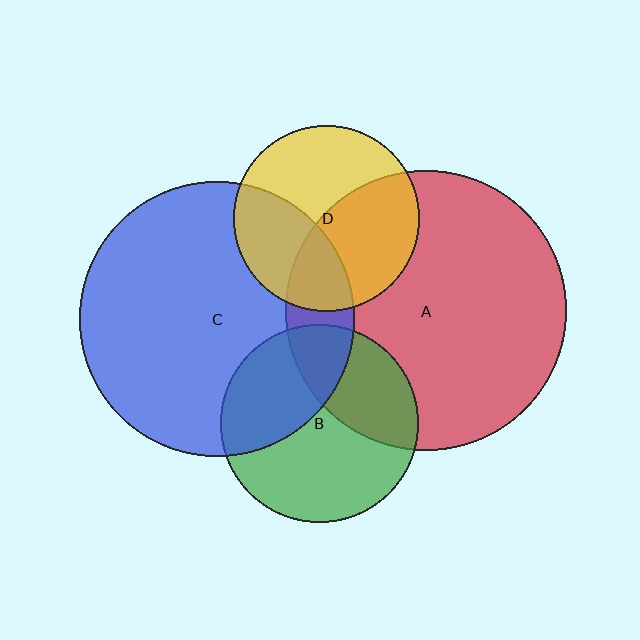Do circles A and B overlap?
Yes.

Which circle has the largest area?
Circle A (red).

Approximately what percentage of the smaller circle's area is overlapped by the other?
Approximately 35%.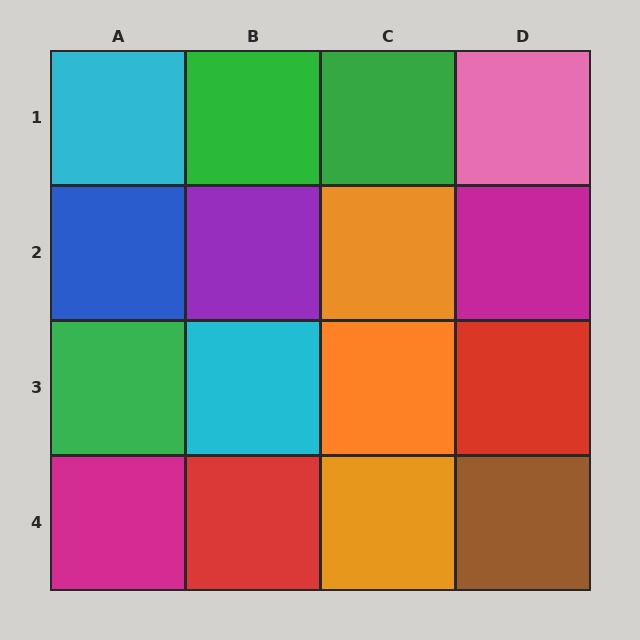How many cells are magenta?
2 cells are magenta.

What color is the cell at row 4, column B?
Red.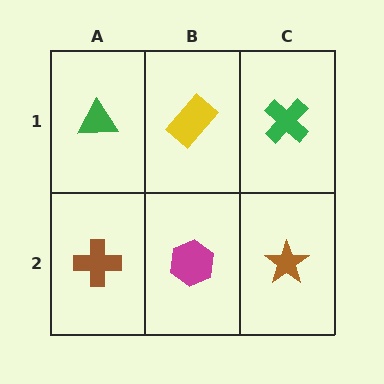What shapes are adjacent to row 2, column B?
A yellow rectangle (row 1, column B), a brown cross (row 2, column A), a brown star (row 2, column C).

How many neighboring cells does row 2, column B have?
3.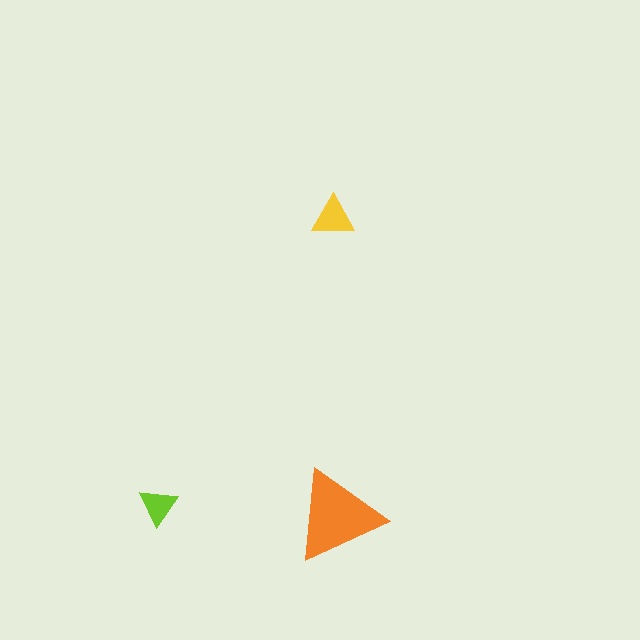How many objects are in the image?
There are 3 objects in the image.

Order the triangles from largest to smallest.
the orange one, the yellow one, the lime one.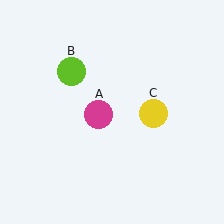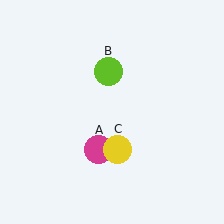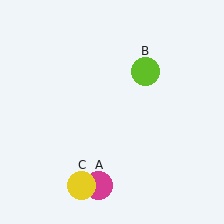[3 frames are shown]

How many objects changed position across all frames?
3 objects changed position: magenta circle (object A), lime circle (object B), yellow circle (object C).